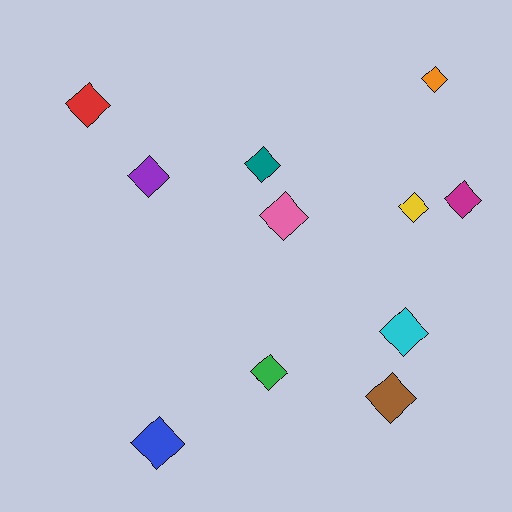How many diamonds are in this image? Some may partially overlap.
There are 11 diamonds.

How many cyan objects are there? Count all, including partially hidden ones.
There is 1 cyan object.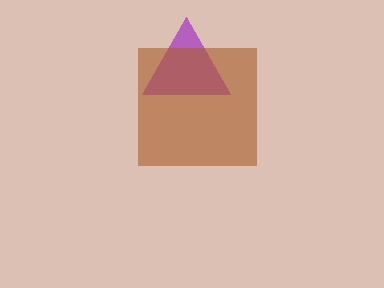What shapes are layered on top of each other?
The layered shapes are: a purple triangle, a brown square.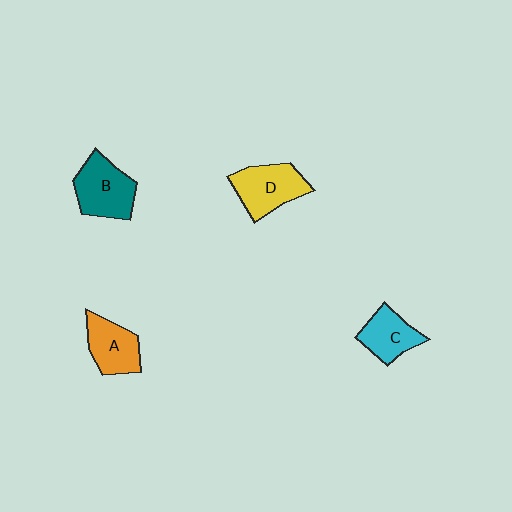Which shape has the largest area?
Shape B (teal).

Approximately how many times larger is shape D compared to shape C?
Approximately 1.3 times.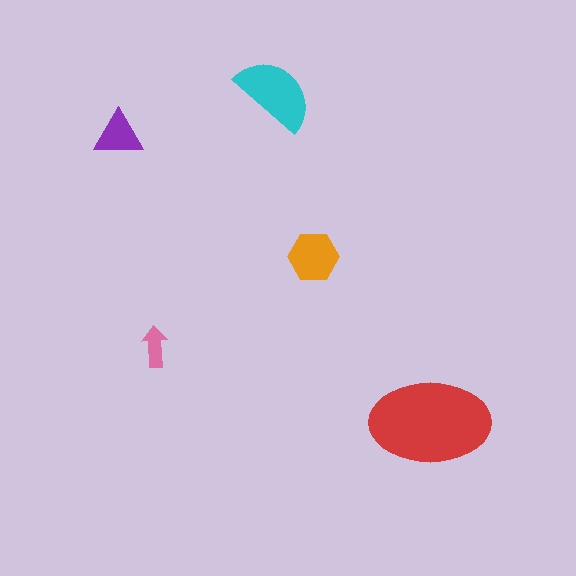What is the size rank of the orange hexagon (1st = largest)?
3rd.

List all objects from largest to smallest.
The red ellipse, the cyan semicircle, the orange hexagon, the purple triangle, the pink arrow.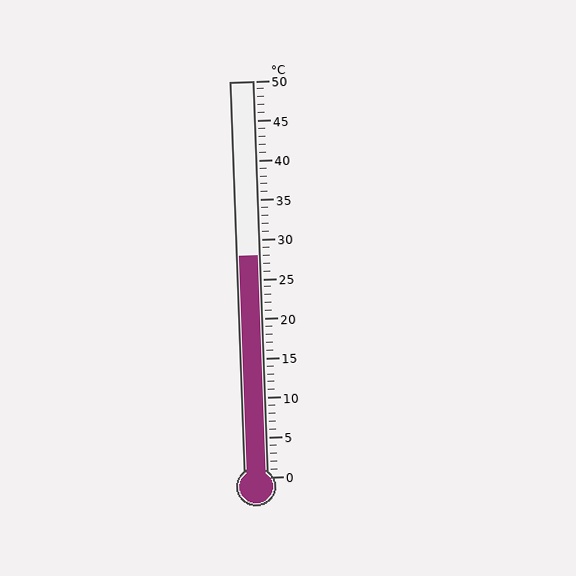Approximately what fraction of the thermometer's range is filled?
The thermometer is filled to approximately 55% of its range.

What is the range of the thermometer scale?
The thermometer scale ranges from 0°C to 50°C.